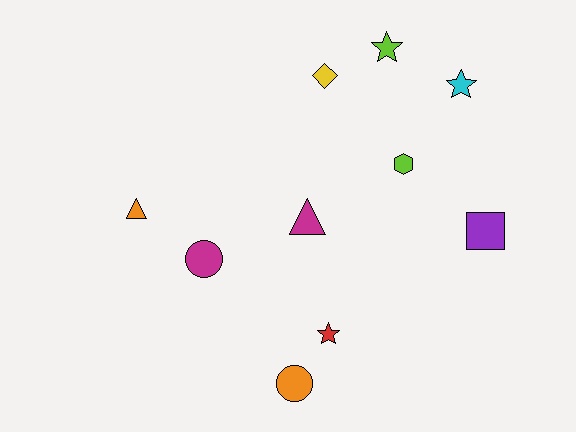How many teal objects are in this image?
There are no teal objects.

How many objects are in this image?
There are 10 objects.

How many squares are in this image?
There is 1 square.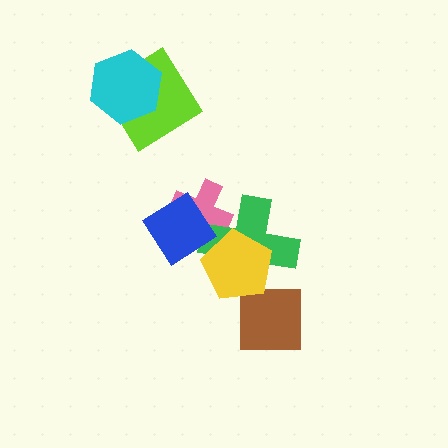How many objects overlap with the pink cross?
2 objects overlap with the pink cross.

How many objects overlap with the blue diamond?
2 objects overlap with the blue diamond.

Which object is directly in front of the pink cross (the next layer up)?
The green cross is directly in front of the pink cross.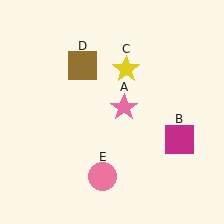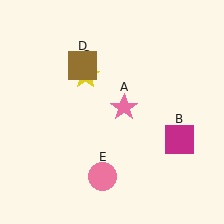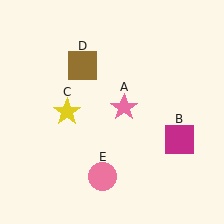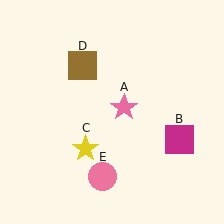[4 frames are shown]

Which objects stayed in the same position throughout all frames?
Pink star (object A) and magenta square (object B) and brown square (object D) and pink circle (object E) remained stationary.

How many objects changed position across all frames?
1 object changed position: yellow star (object C).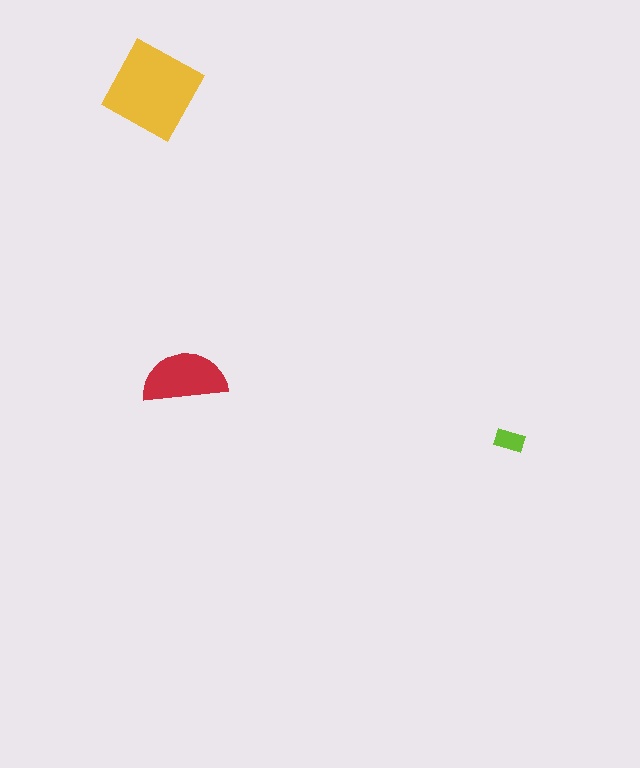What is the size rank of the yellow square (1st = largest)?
1st.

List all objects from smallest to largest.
The lime rectangle, the red semicircle, the yellow square.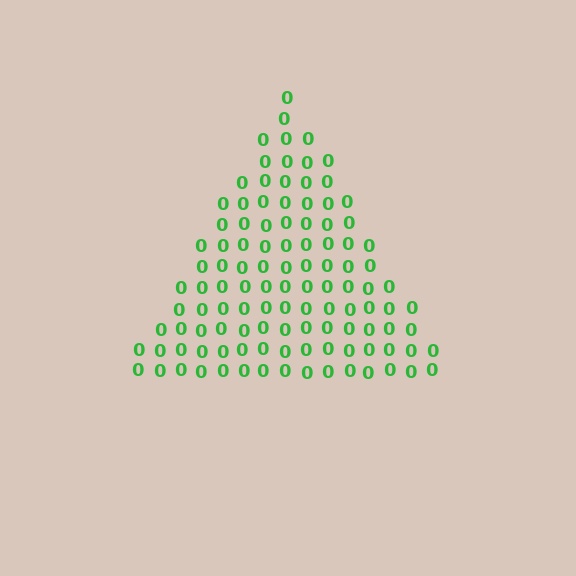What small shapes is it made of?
It is made of small digit 0's.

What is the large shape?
The large shape is a triangle.